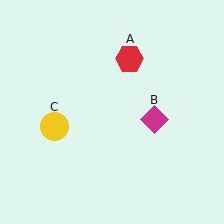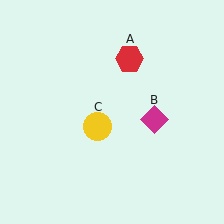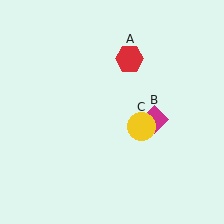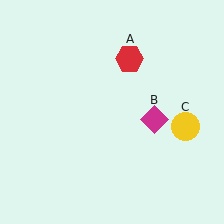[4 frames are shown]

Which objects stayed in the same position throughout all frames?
Red hexagon (object A) and magenta diamond (object B) remained stationary.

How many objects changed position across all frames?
1 object changed position: yellow circle (object C).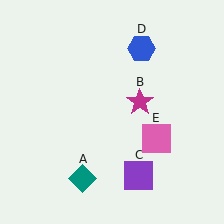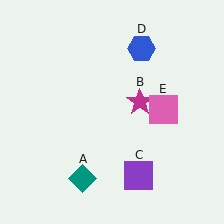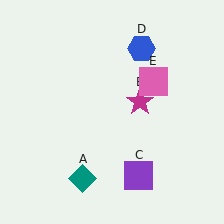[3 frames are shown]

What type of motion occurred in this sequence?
The pink square (object E) rotated counterclockwise around the center of the scene.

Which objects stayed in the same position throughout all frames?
Teal diamond (object A) and magenta star (object B) and purple square (object C) and blue hexagon (object D) remained stationary.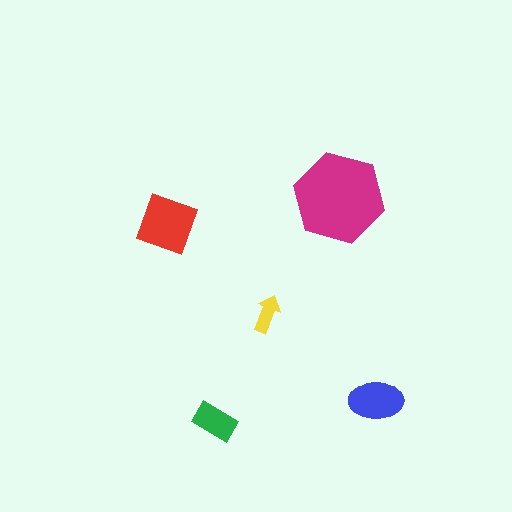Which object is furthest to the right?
The blue ellipse is rightmost.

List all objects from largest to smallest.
The magenta hexagon, the red square, the blue ellipse, the green rectangle, the yellow arrow.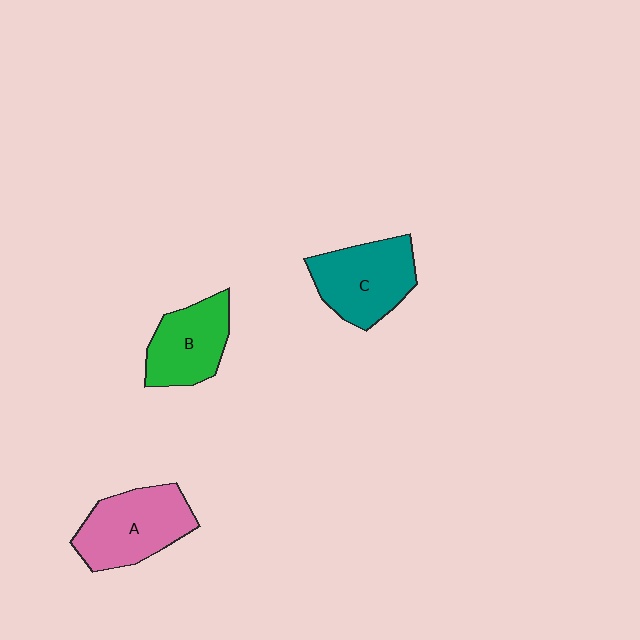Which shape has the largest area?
Shape A (pink).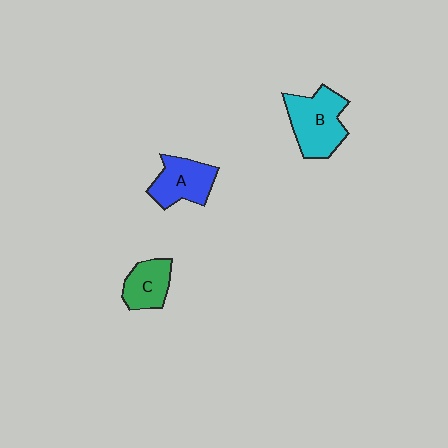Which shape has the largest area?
Shape B (cyan).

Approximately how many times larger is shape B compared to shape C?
Approximately 1.6 times.